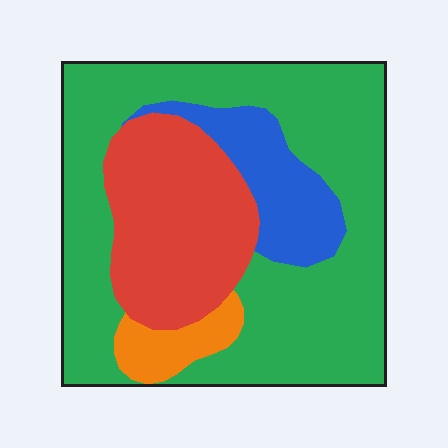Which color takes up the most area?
Green, at roughly 60%.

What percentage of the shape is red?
Red covers around 25% of the shape.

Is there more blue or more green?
Green.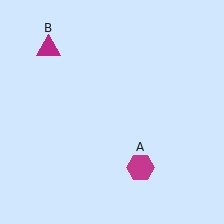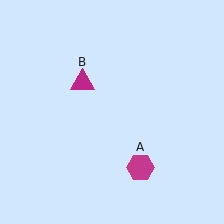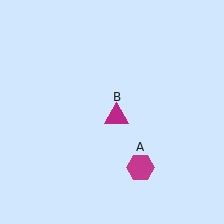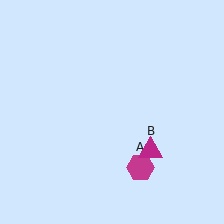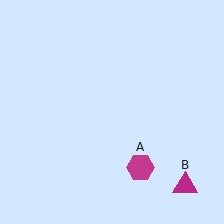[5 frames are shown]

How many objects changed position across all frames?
1 object changed position: magenta triangle (object B).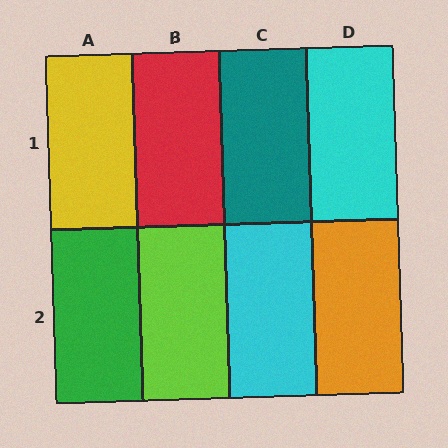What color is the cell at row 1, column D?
Cyan.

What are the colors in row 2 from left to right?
Green, lime, cyan, orange.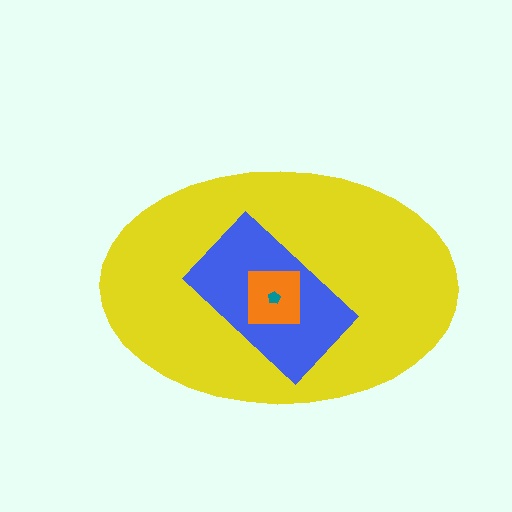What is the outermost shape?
The yellow ellipse.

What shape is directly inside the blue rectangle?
The orange square.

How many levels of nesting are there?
4.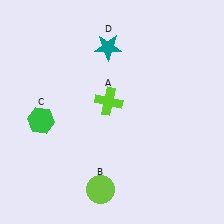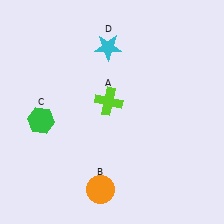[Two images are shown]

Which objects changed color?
B changed from lime to orange. D changed from teal to cyan.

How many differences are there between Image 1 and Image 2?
There are 2 differences between the two images.